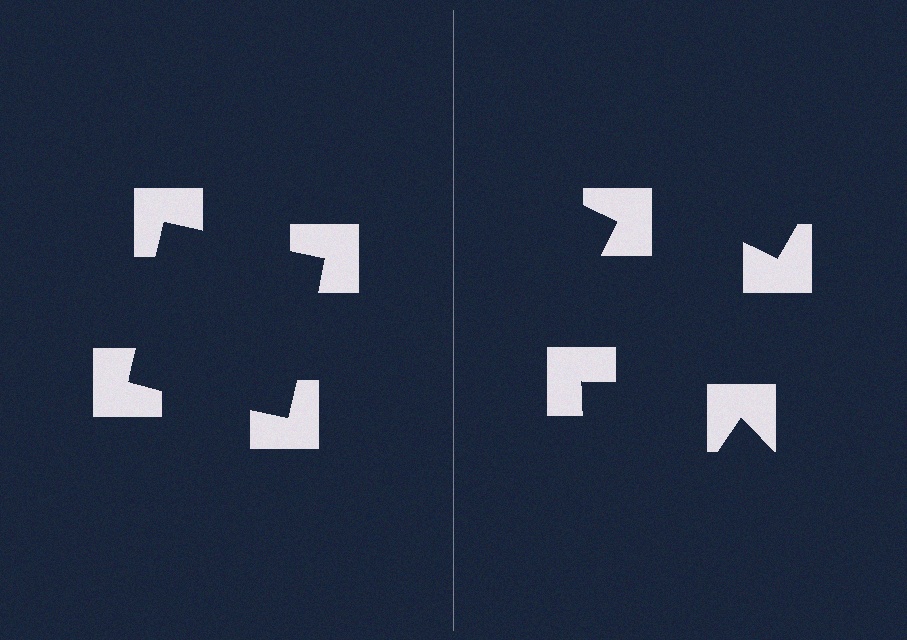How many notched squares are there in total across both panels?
8 — 4 on each side.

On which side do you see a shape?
An illusory square appears on the left side. On the right side the wedge cuts are rotated, so no coherent shape forms.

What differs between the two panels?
The notched squares are positioned identically on both sides; only the wedge orientations differ. On the left they align to a square; on the right they are misaligned.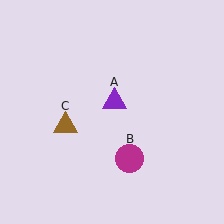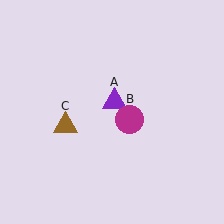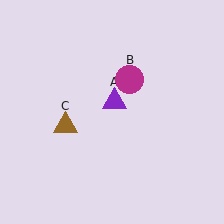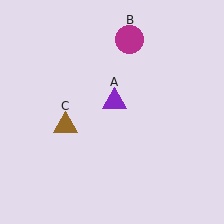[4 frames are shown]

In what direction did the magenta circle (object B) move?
The magenta circle (object B) moved up.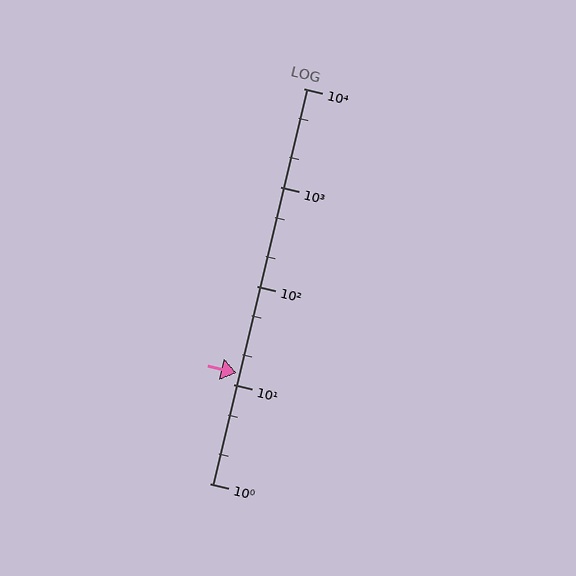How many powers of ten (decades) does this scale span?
The scale spans 4 decades, from 1 to 10000.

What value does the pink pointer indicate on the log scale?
The pointer indicates approximately 13.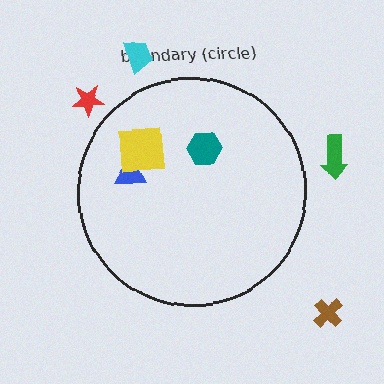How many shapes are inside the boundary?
3 inside, 4 outside.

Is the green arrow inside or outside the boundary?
Outside.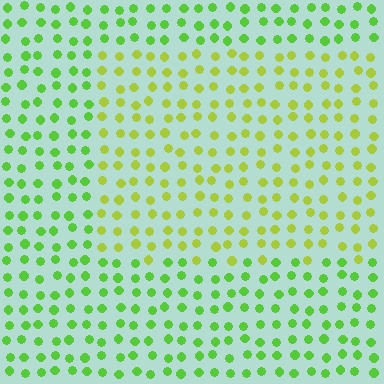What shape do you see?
I see a rectangle.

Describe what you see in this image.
The image is filled with small lime elements in a uniform arrangement. A rectangle-shaped region is visible where the elements are tinted to a slightly different hue, forming a subtle color boundary.